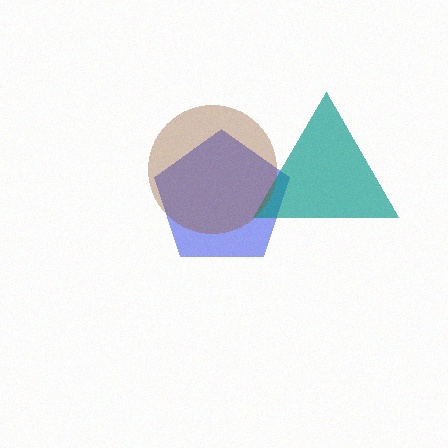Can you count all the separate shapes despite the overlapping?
Yes, there are 3 separate shapes.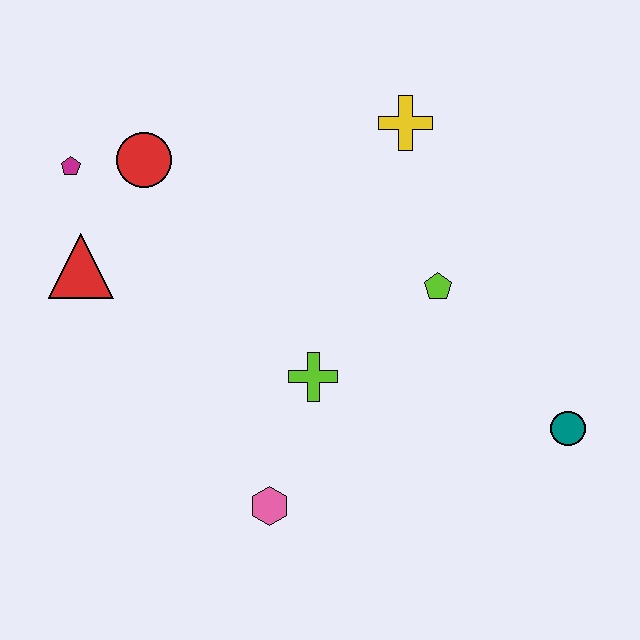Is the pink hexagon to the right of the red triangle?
Yes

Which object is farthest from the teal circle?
The magenta pentagon is farthest from the teal circle.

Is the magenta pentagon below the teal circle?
No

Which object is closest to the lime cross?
The pink hexagon is closest to the lime cross.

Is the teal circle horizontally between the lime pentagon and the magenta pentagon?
No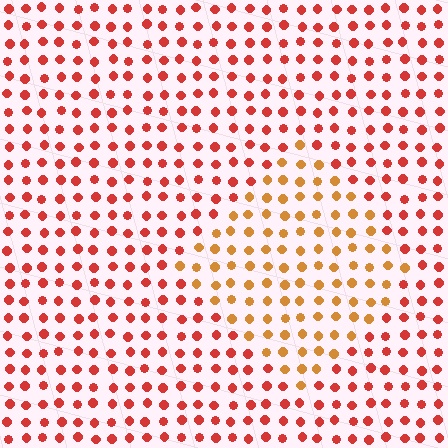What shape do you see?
I see a diamond.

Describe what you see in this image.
The image is filled with small red elements in a uniform arrangement. A diamond-shaped region is visible where the elements are tinted to a slightly different hue, forming a subtle color boundary.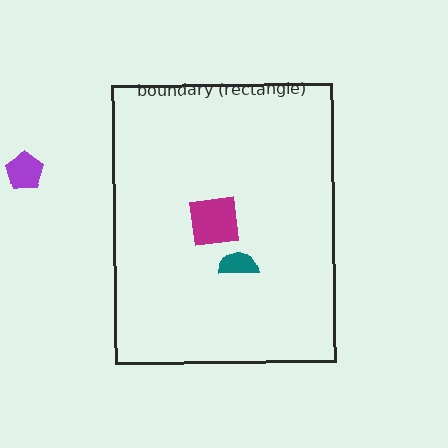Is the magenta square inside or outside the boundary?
Inside.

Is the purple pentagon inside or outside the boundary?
Outside.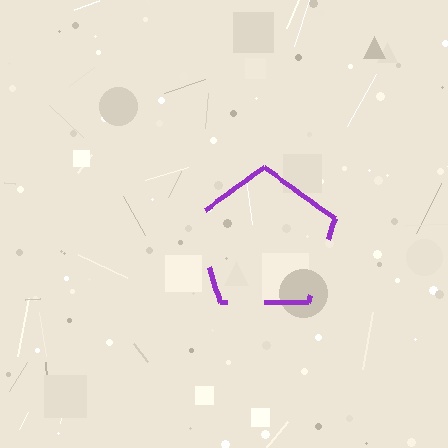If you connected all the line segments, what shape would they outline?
They would outline a pentagon.